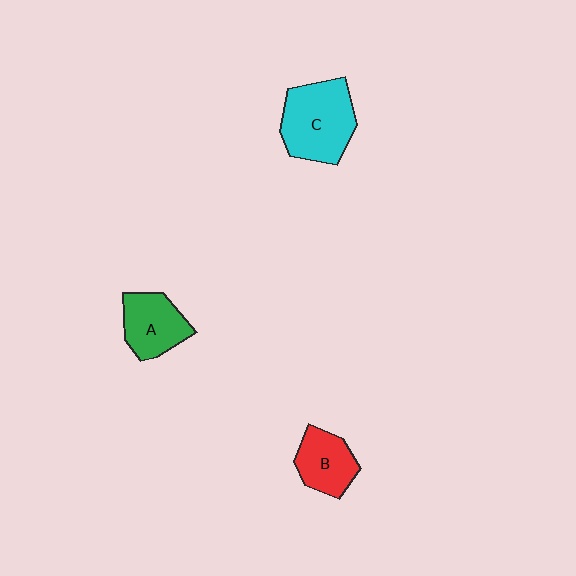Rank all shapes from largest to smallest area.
From largest to smallest: C (cyan), A (green), B (red).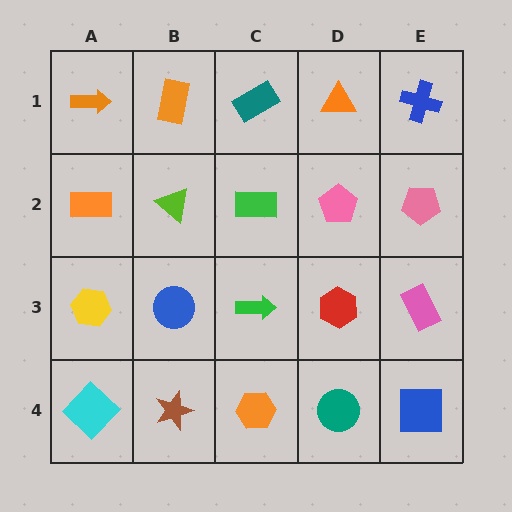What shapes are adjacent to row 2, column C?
A teal rectangle (row 1, column C), a green arrow (row 3, column C), a lime triangle (row 2, column B), a pink pentagon (row 2, column D).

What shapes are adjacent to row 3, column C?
A green rectangle (row 2, column C), an orange hexagon (row 4, column C), a blue circle (row 3, column B), a red hexagon (row 3, column D).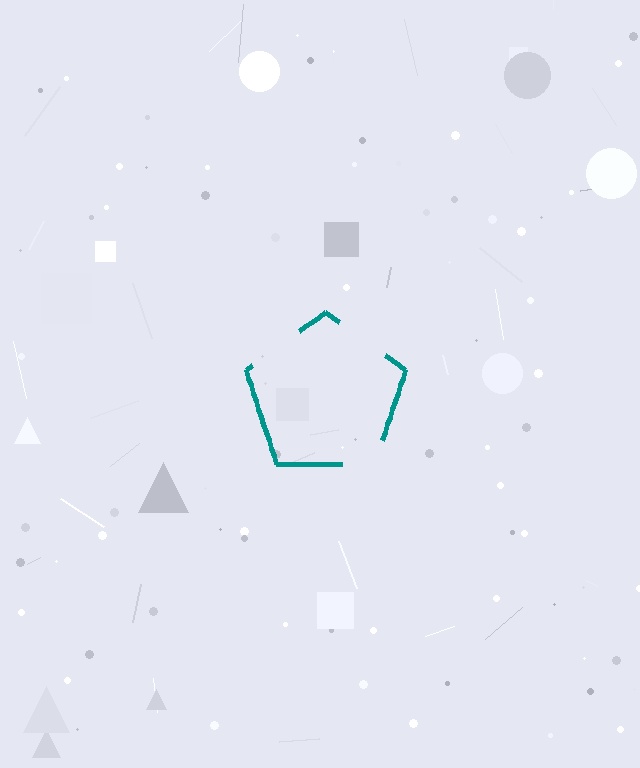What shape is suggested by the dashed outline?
The dashed outline suggests a pentagon.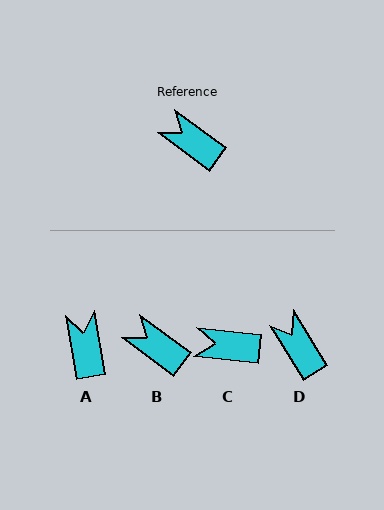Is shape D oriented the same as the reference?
No, it is off by about 22 degrees.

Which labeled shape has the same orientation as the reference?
B.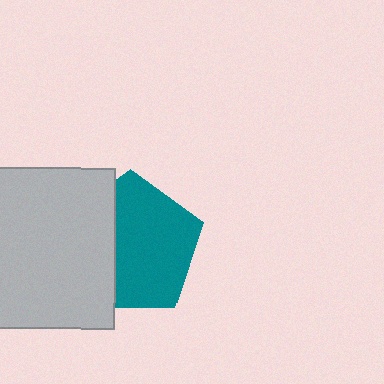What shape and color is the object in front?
The object in front is a light gray square.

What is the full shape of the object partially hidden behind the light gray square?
The partially hidden object is a teal pentagon.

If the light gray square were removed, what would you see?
You would see the complete teal pentagon.